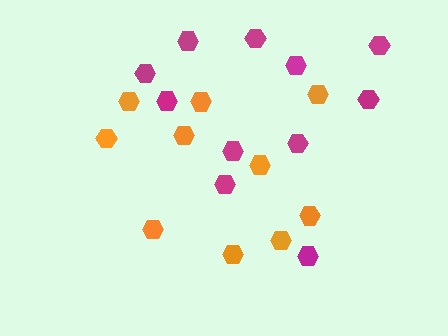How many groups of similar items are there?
There are 2 groups: one group of orange hexagons (10) and one group of magenta hexagons (11).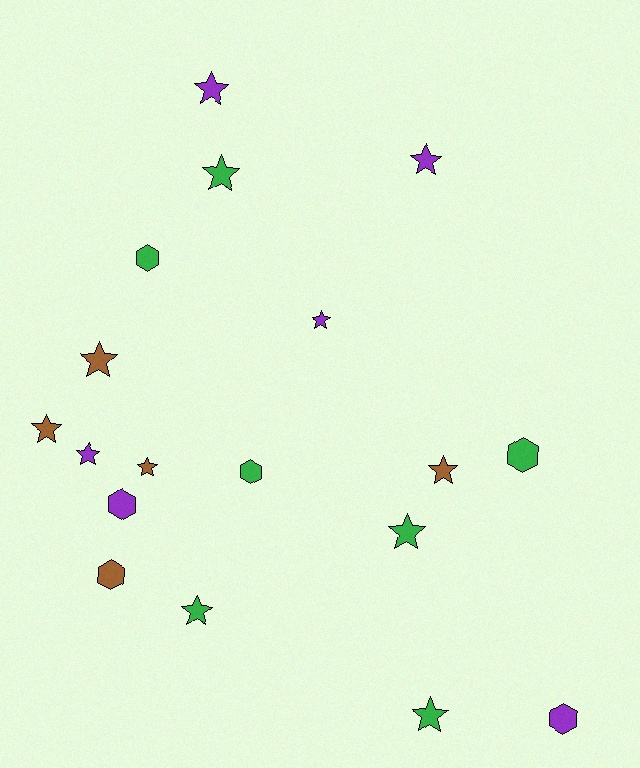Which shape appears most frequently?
Star, with 12 objects.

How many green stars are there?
There are 4 green stars.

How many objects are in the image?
There are 18 objects.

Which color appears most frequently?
Green, with 7 objects.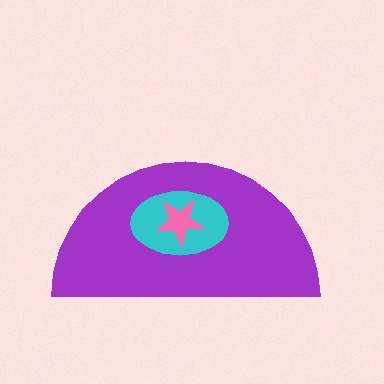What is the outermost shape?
The purple semicircle.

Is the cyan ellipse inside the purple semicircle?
Yes.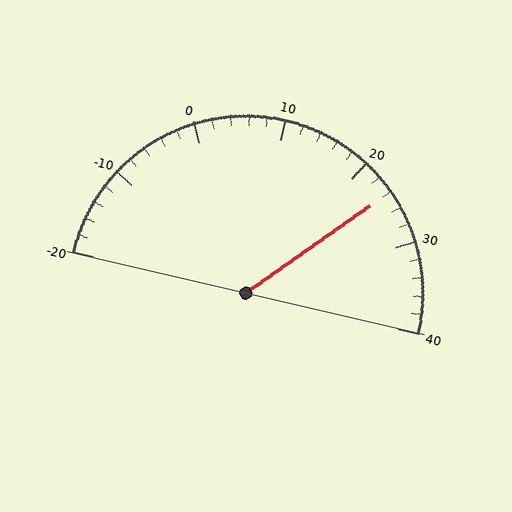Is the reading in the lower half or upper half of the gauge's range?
The reading is in the upper half of the range (-20 to 40).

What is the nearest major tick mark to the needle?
The nearest major tick mark is 20.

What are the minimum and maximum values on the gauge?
The gauge ranges from -20 to 40.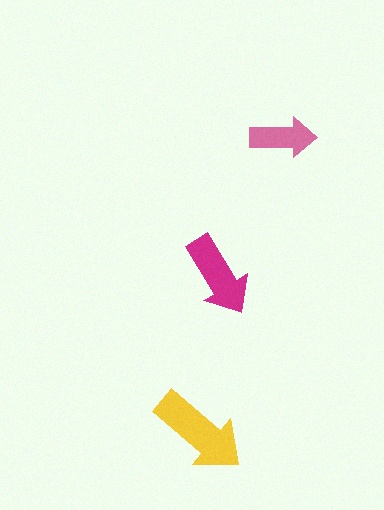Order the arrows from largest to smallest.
the yellow one, the magenta one, the pink one.